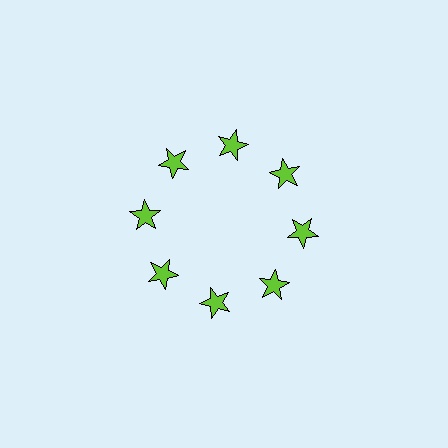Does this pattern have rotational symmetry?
Yes, this pattern has 8-fold rotational symmetry. It looks the same after rotating 45 degrees around the center.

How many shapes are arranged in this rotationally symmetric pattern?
There are 8 shapes, arranged in 8 groups of 1.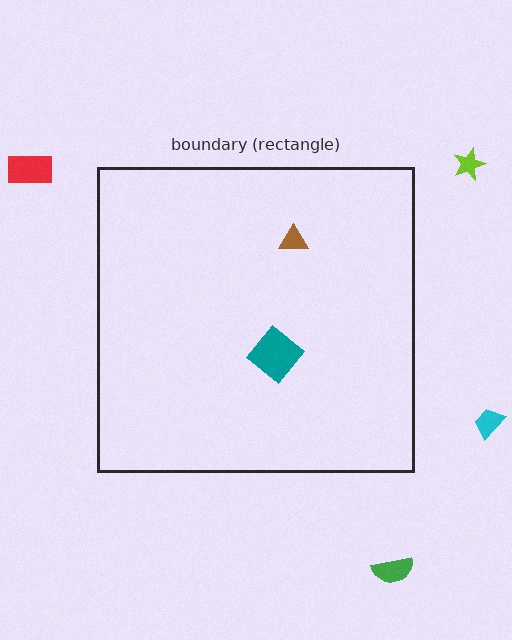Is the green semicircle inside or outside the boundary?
Outside.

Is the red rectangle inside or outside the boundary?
Outside.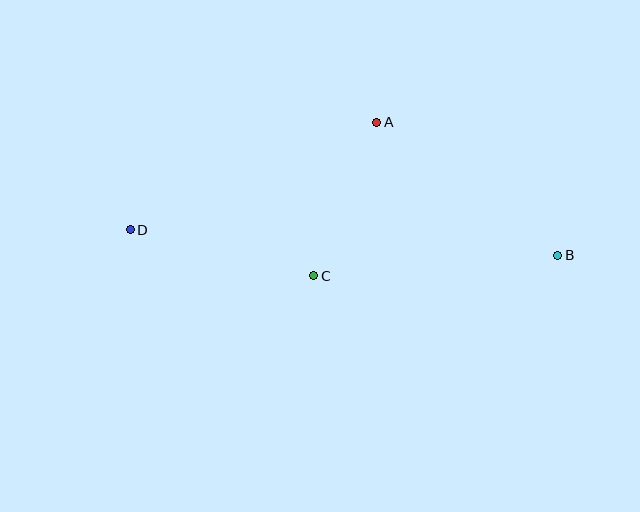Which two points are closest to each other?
Points A and C are closest to each other.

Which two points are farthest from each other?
Points B and D are farthest from each other.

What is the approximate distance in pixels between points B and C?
The distance between B and C is approximately 245 pixels.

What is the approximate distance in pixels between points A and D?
The distance between A and D is approximately 269 pixels.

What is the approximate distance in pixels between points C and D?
The distance between C and D is approximately 189 pixels.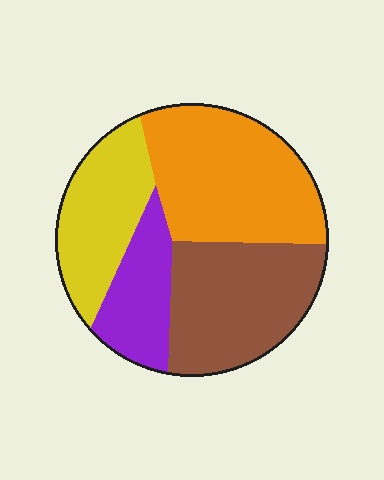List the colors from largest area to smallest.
From largest to smallest: orange, brown, yellow, purple.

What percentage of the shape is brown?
Brown covers 29% of the shape.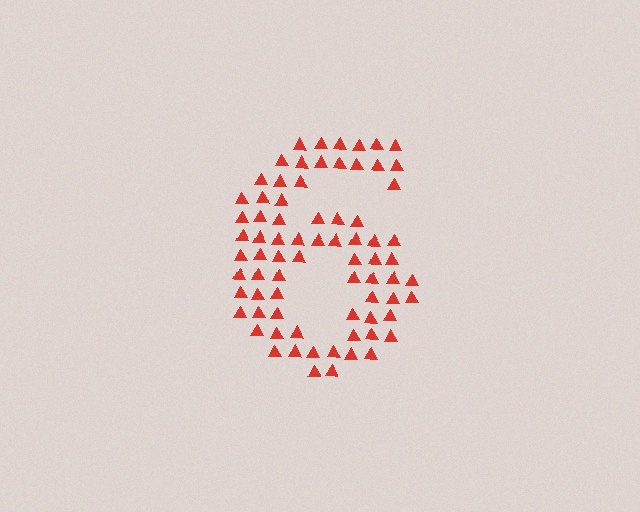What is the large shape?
The large shape is the digit 6.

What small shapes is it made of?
It is made of small triangles.